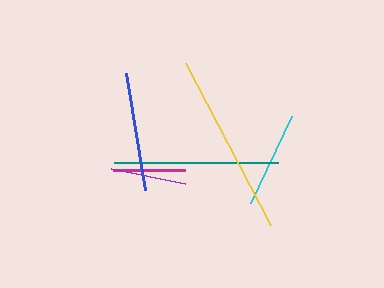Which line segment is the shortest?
The magenta line is the shortest at approximately 72 pixels.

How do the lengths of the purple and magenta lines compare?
The purple and magenta lines are approximately the same length.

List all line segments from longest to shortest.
From longest to shortest: yellow, teal, blue, cyan, purple, magenta.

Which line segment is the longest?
The yellow line is the longest at approximately 183 pixels.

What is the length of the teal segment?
The teal segment is approximately 163 pixels long.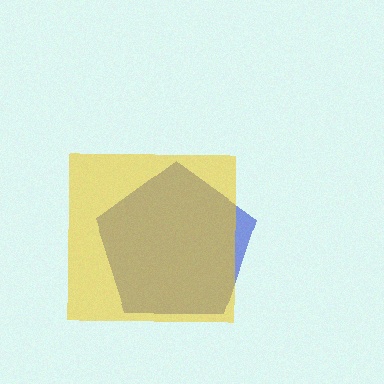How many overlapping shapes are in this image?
There are 2 overlapping shapes in the image.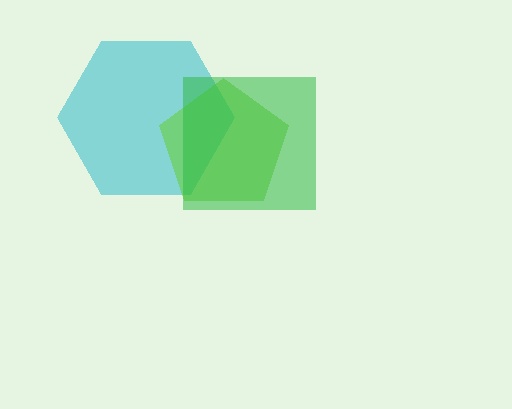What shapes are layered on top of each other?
The layered shapes are: a cyan hexagon, a lime pentagon, a green square.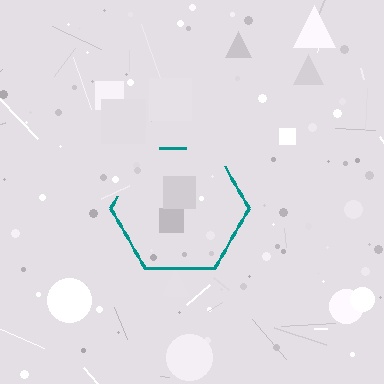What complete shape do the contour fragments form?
The contour fragments form a hexagon.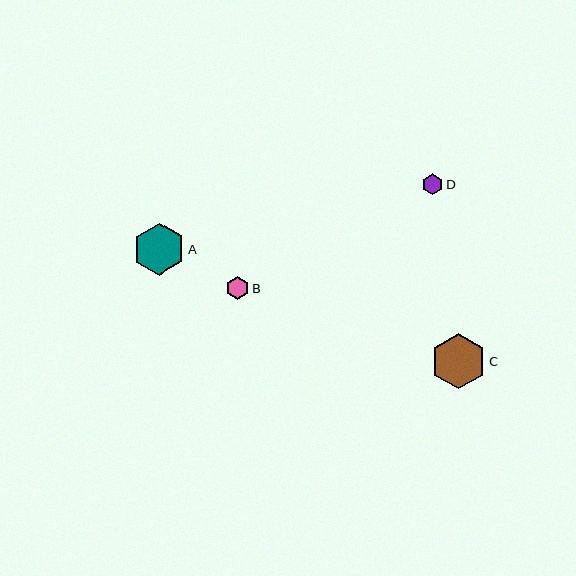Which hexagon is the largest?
Hexagon C is the largest with a size of approximately 55 pixels.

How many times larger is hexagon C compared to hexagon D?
Hexagon C is approximately 2.6 times the size of hexagon D.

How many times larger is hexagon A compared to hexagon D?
Hexagon A is approximately 2.4 times the size of hexagon D.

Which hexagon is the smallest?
Hexagon D is the smallest with a size of approximately 21 pixels.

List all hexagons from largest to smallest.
From largest to smallest: C, A, B, D.